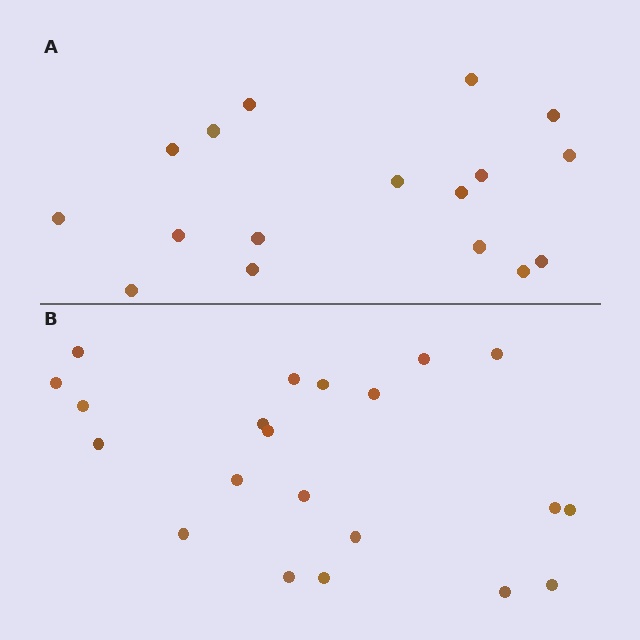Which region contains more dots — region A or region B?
Region B (the bottom region) has more dots.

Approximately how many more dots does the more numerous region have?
Region B has about 4 more dots than region A.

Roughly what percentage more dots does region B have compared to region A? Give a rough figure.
About 25% more.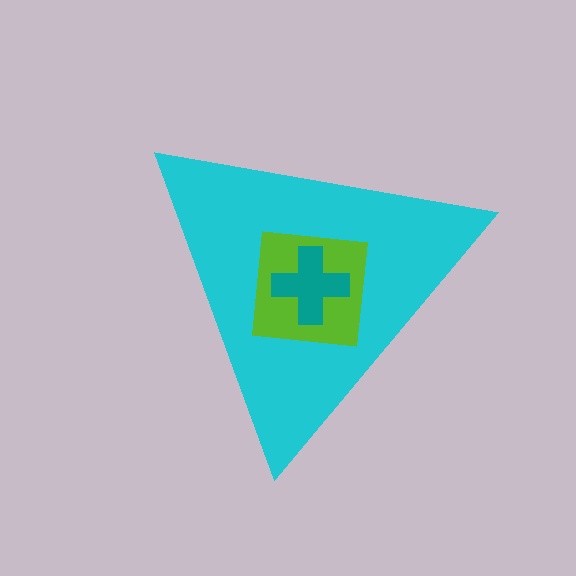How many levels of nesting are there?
3.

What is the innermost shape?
The teal cross.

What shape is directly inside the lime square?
The teal cross.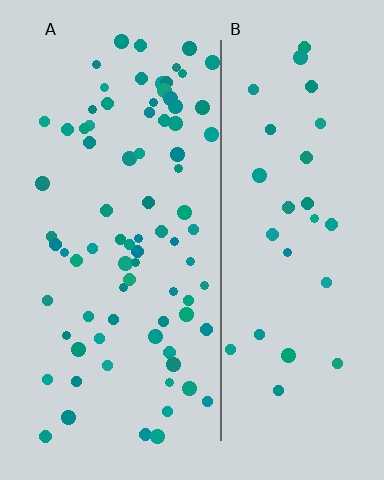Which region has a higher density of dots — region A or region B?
A (the left).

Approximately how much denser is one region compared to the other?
Approximately 2.6× — region A over region B.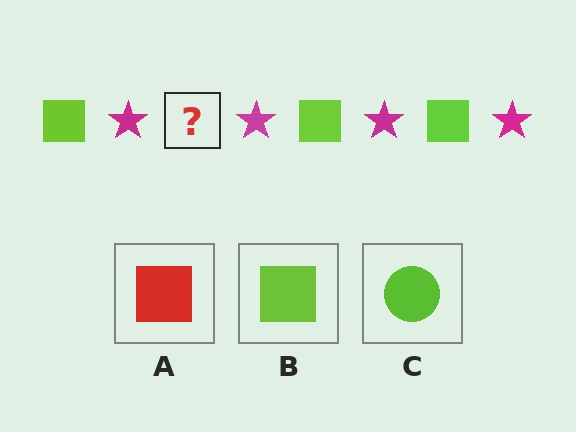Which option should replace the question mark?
Option B.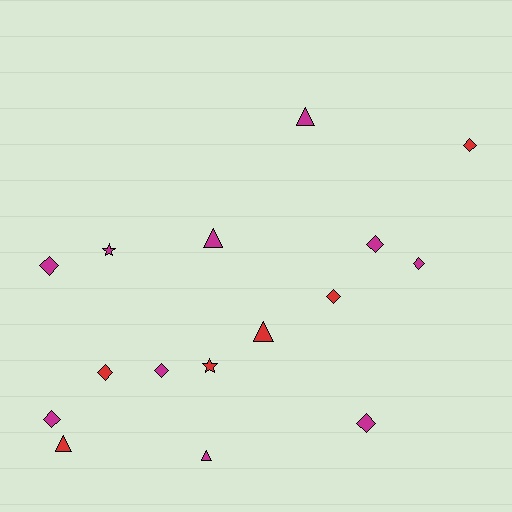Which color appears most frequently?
Magenta, with 10 objects.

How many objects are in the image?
There are 16 objects.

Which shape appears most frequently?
Diamond, with 9 objects.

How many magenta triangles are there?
There are 3 magenta triangles.